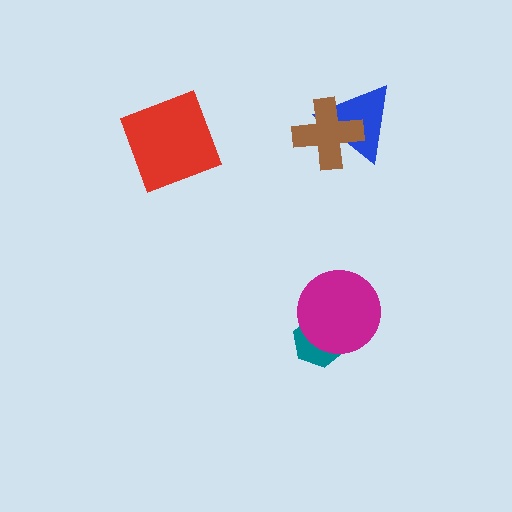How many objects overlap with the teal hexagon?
1 object overlaps with the teal hexagon.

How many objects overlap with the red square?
0 objects overlap with the red square.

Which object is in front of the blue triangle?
The brown cross is in front of the blue triangle.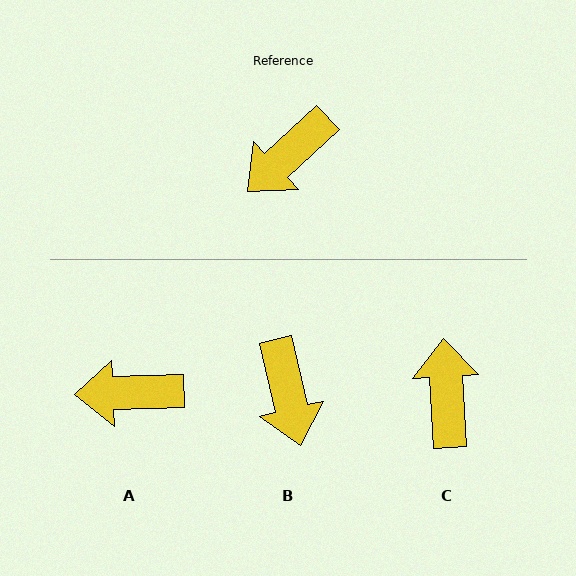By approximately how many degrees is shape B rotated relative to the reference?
Approximately 61 degrees counter-clockwise.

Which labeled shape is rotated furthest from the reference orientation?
C, about 129 degrees away.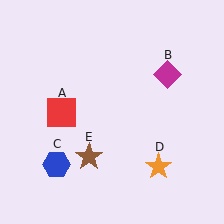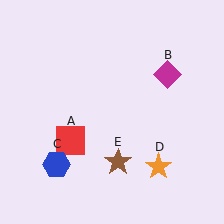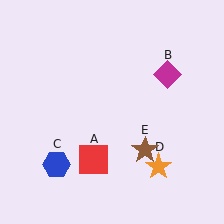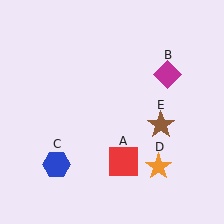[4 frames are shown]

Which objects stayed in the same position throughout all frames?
Magenta diamond (object B) and blue hexagon (object C) and orange star (object D) remained stationary.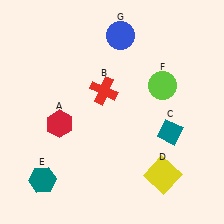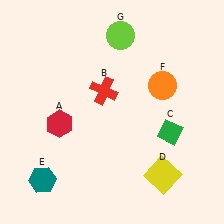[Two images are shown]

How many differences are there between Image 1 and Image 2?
There are 3 differences between the two images.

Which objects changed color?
C changed from teal to green. F changed from lime to orange. G changed from blue to lime.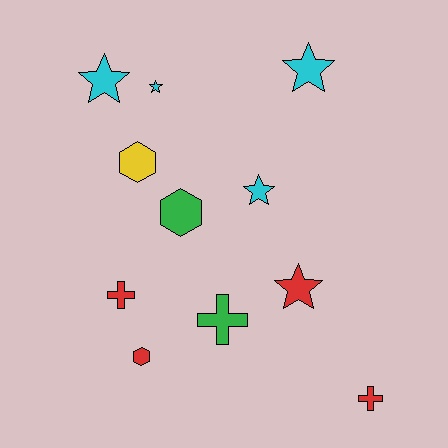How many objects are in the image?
There are 11 objects.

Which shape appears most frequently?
Star, with 5 objects.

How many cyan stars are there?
There are 4 cyan stars.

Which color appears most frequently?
Red, with 4 objects.